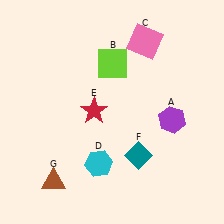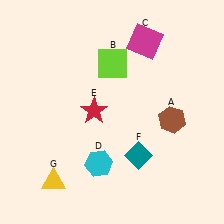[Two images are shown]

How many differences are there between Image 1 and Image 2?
There are 3 differences between the two images.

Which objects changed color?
A changed from purple to brown. C changed from pink to magenta. G changed from brown to yellow.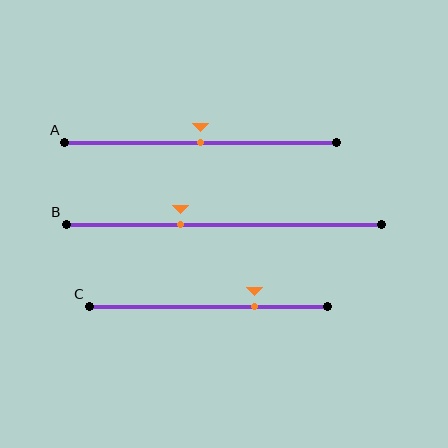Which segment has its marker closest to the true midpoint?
Segment A has its marker closest to the true midpoint.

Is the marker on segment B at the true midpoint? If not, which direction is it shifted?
No, the marker on segment B is shifted to the left by about 14% of the segment length.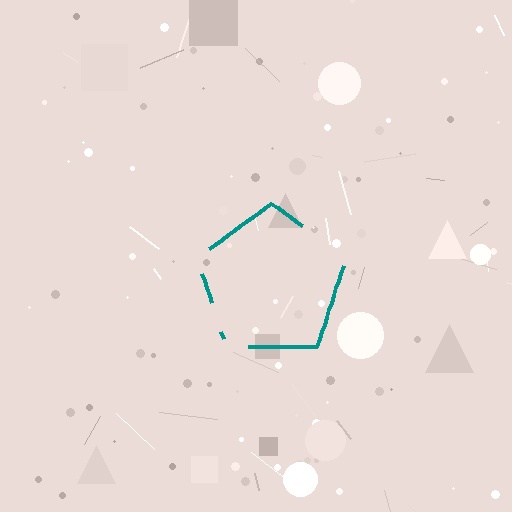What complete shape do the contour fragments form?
The contour fragments form a pentagon.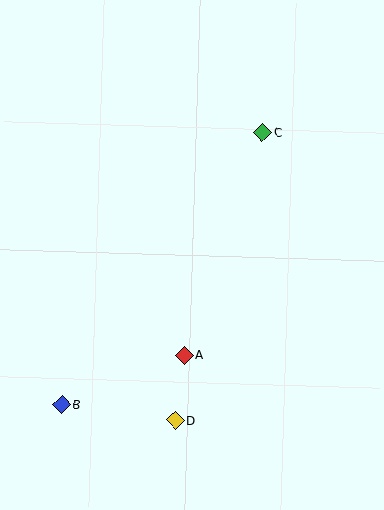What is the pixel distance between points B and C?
The distance between B and C is 339 pixels.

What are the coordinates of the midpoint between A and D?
The midpoint between A and D is at (180, 388).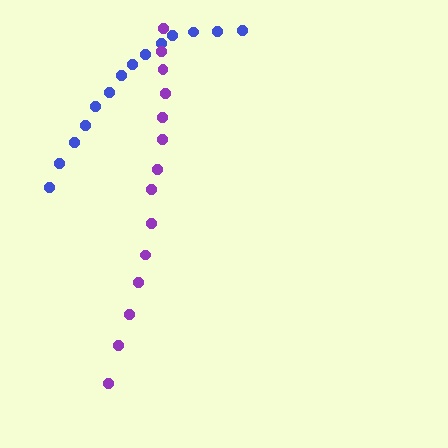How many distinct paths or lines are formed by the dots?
There are 2 distinct paths.